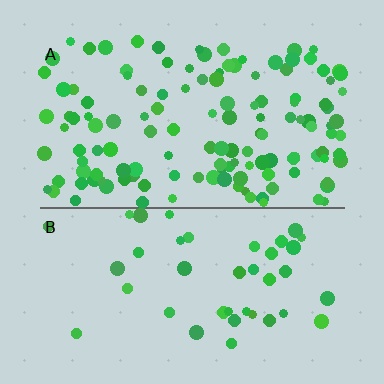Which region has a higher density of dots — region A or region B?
A (the top).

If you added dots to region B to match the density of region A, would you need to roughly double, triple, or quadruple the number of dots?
Approximately triple.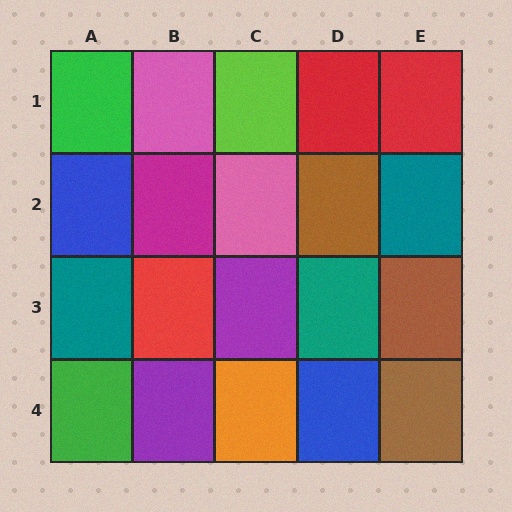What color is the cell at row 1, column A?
Green.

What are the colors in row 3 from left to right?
Teal, red, purple, teal, brown.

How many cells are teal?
3 cells are teal.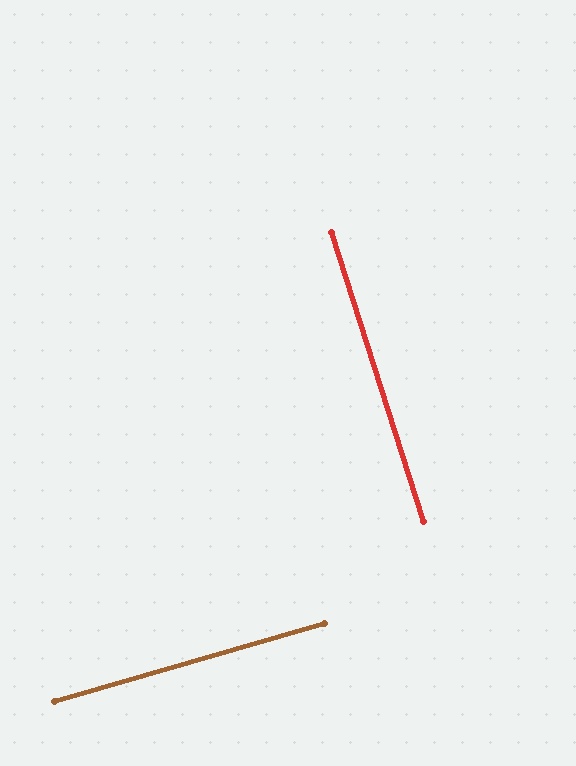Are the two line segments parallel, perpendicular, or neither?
Perpendicular — they meet at approximately 89°.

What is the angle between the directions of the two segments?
Approximately 89 degrees.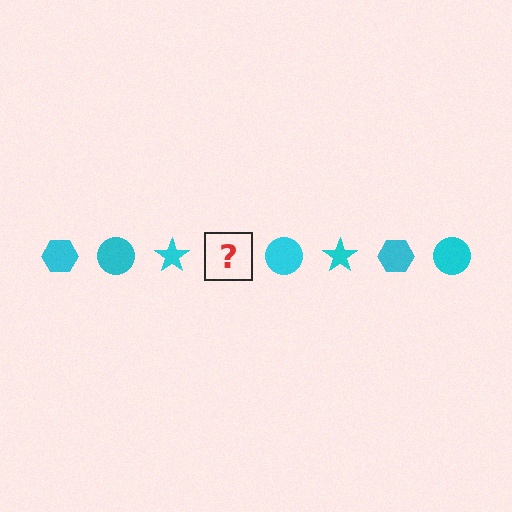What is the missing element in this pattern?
The missing element is a cyan hexagon.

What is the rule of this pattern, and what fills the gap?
The rule is that the pattern cycles through hexagon, circle, star shapes in cyan. The gap should be filled with a cyan hexagon.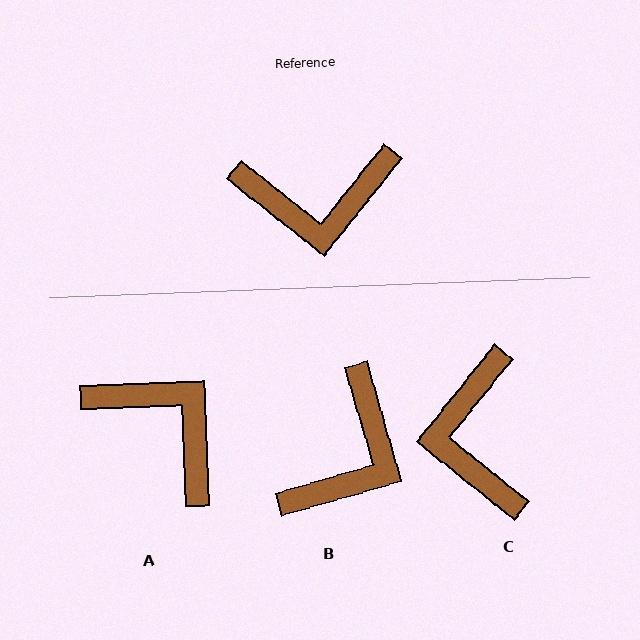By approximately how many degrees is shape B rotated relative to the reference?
Approximately 55 degrees counter-clockwise.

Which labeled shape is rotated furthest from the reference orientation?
A, about 131 degrees away.